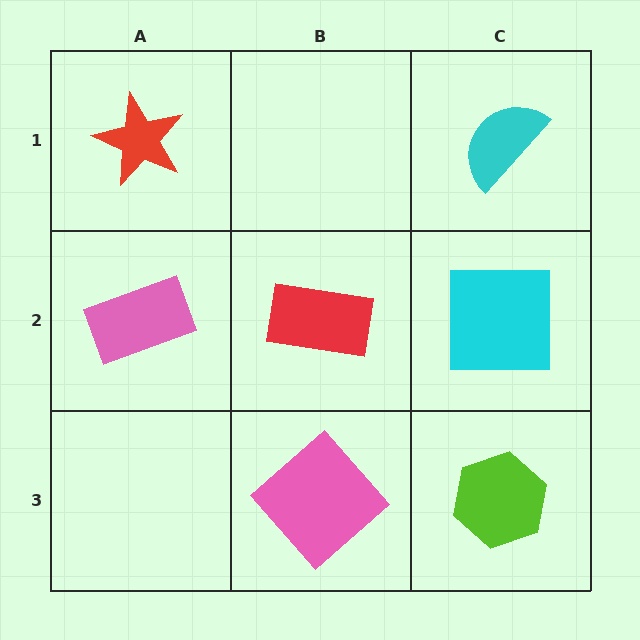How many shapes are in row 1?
2 shapes.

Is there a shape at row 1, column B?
No, that cell is empty.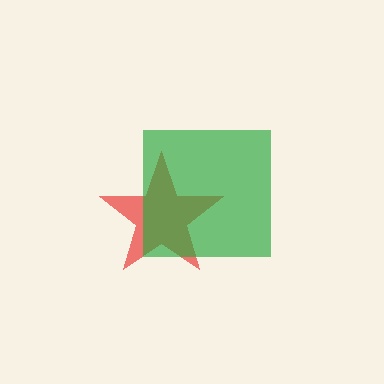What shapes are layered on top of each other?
The layered shapes are: a red star, a green square.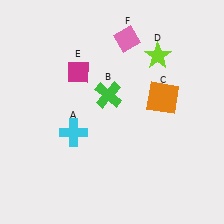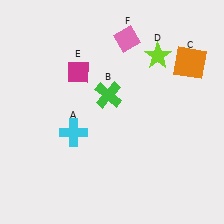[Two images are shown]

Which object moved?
The orange square (C) moved up.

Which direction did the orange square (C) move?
The orange square (C) moved up.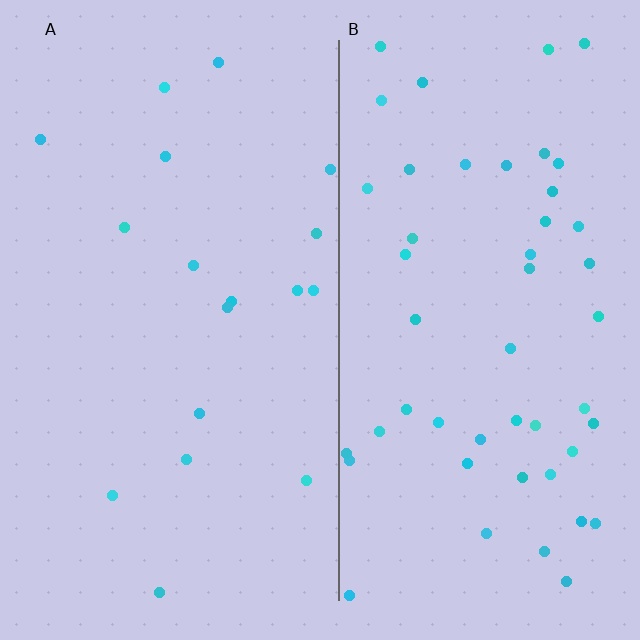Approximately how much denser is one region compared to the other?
Approximately 2.8× — region B over region A.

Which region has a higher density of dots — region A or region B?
B (the right).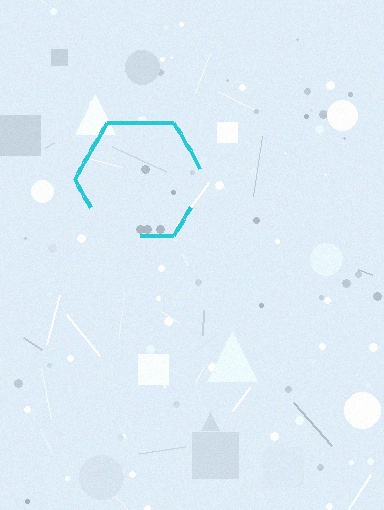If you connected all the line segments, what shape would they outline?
They would outline a hexagon.